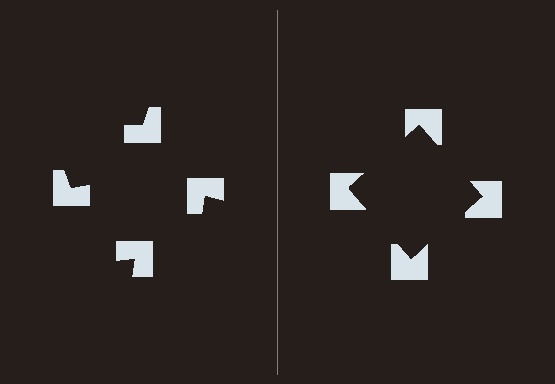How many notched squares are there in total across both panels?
8 — 4 on each side.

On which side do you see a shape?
An illusory square appears on the right side. On the left side the wedge cuts are rotated, so no coherent shape forms.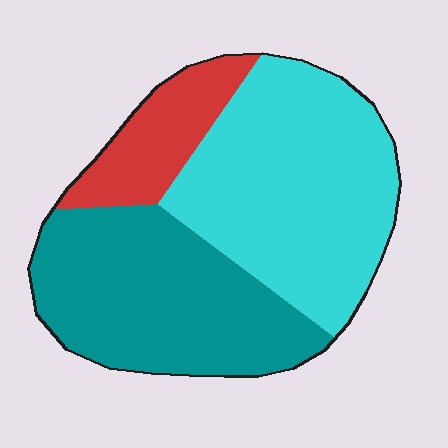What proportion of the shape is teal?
Teal takes up about two fifths (2/5) of the shape.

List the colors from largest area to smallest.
From largest to smallest: cyan, teal, red.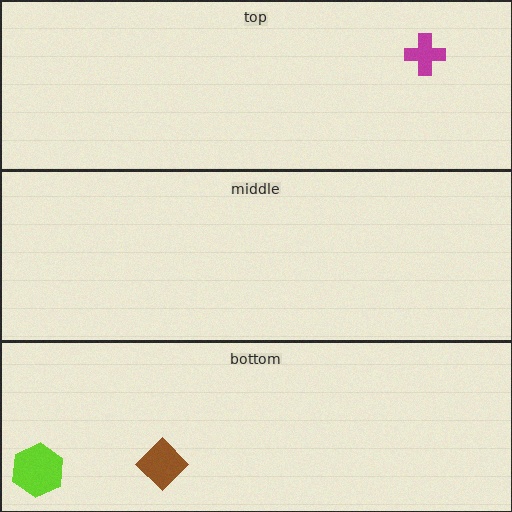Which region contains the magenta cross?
The top region.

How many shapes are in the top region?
1.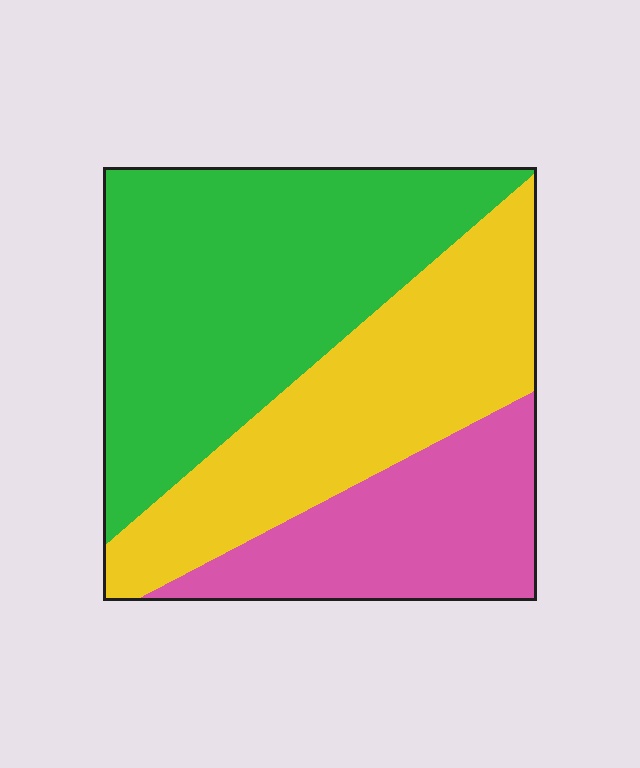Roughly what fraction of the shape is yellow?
Yellow covers roughly 35% of the shape.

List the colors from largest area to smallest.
From largest to smallest: green, yellow, pink.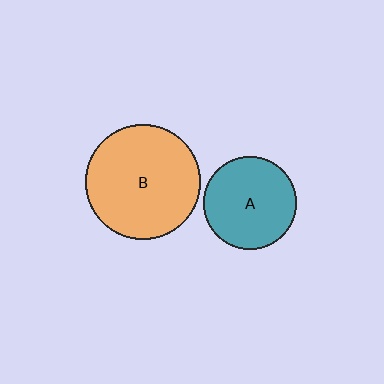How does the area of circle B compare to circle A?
Approximately 1.5 times.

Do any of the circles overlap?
No, none of the circles overlap.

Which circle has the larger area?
Circle B (orange).